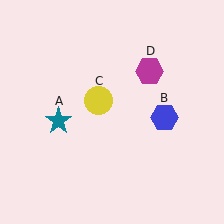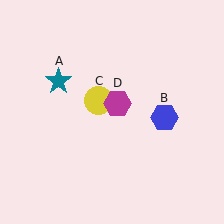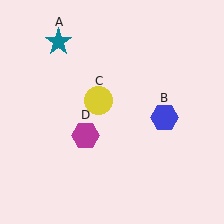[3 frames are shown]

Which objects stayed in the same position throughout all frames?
Blue hexagon (object B) and yellow circle (object C) remained stationary.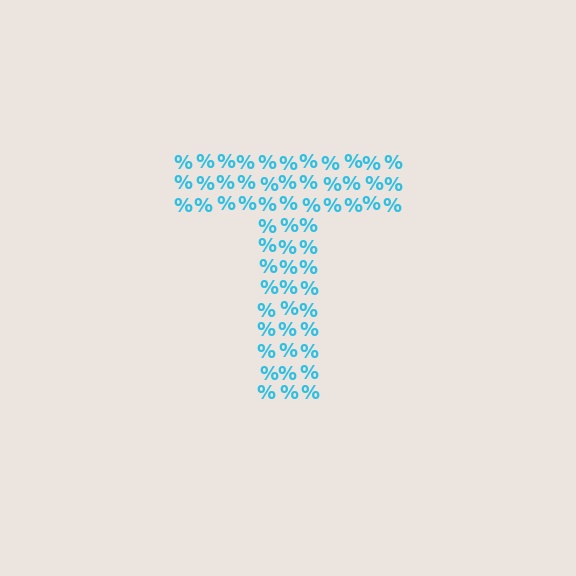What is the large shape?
The large shape is the letter T.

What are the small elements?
The small elements are percent signs.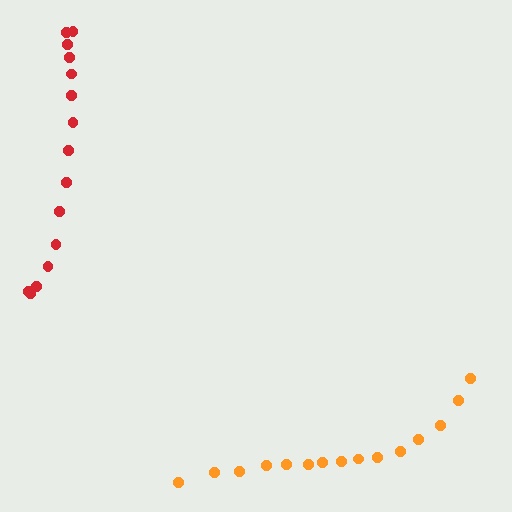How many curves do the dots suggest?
There are 2 distinct paths.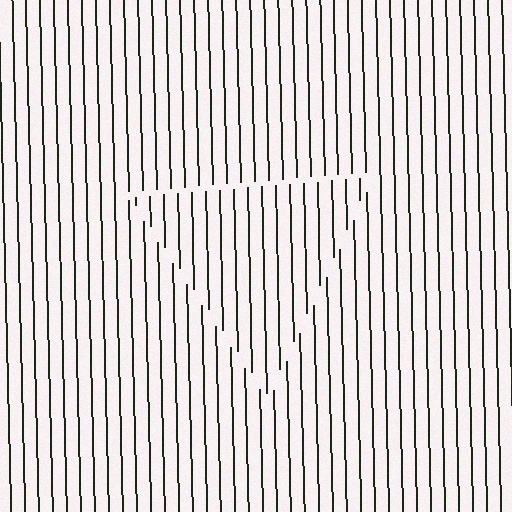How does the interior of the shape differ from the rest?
The interior of the shape contains the same grating, shifted by half a period — the contour is defined by the phase discontinuity where line-ends from the inner and outer gratings abut.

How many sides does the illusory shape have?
3 sides — the line-ends trace a triangle.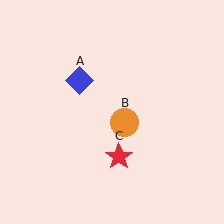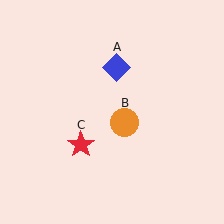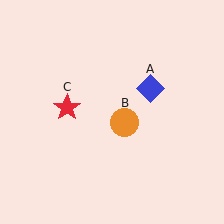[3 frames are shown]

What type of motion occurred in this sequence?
The blue diamond (object A), red star (object C) rotated clockwise around the center of the scene.